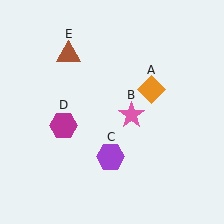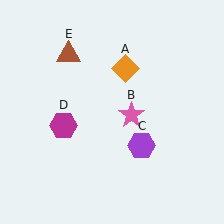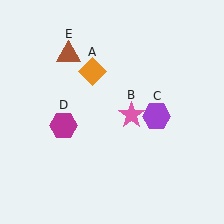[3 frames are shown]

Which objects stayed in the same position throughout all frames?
Pink star (object B) and magenta hexagon (object D) and brown triangle (object E) remained stationary.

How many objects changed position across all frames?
2 objects changed position: orange diamond (object A), purple hexagon (object C).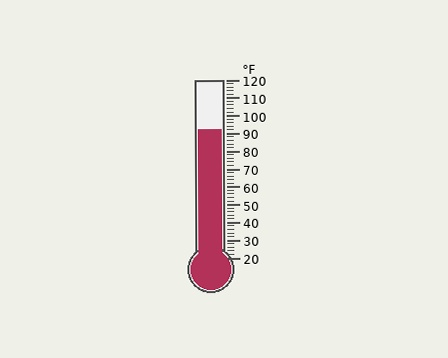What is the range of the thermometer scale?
The thermometer scale ranges from 20°F to 120°F.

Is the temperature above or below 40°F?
The temperature is above 40°F.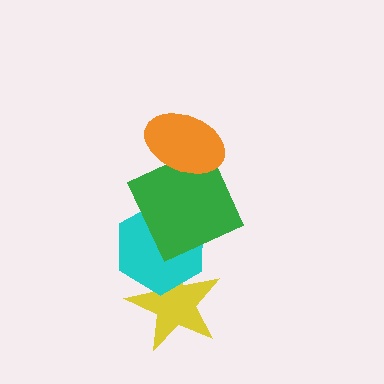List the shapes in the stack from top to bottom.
From top to bottom: the orange ellipse, the green square, the cyan hexagon, the yellow star.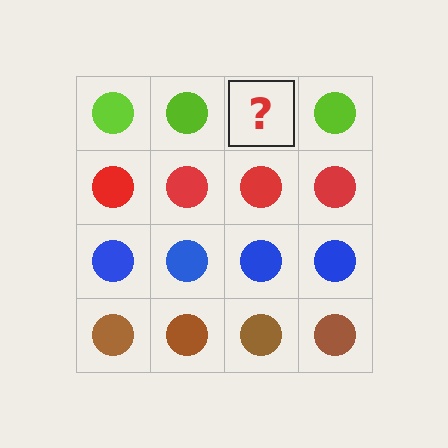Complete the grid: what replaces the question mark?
The question mark should be replaced with a lime circle.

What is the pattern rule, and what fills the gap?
The rule is that each row has a consistent color. The gap should be filled with a lime circle.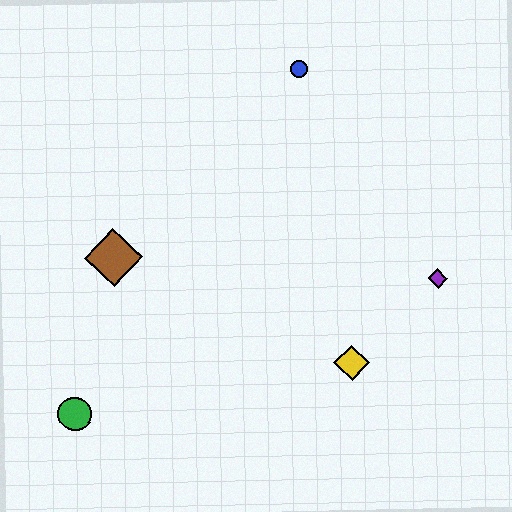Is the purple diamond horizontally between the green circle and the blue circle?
No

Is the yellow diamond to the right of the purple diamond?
No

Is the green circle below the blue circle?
Yes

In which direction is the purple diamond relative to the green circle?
The purple diamond is to the right of the green circle.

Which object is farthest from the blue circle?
The green circle is farthest from the blue circle.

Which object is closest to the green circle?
The brown diamond is closest to the green circle.